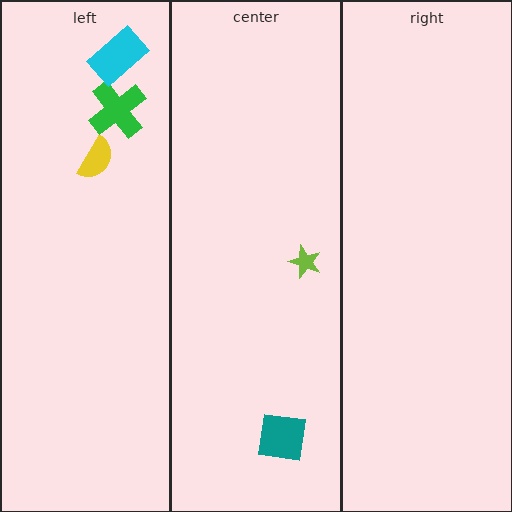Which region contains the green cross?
The left region.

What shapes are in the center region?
The lime star, the teal square.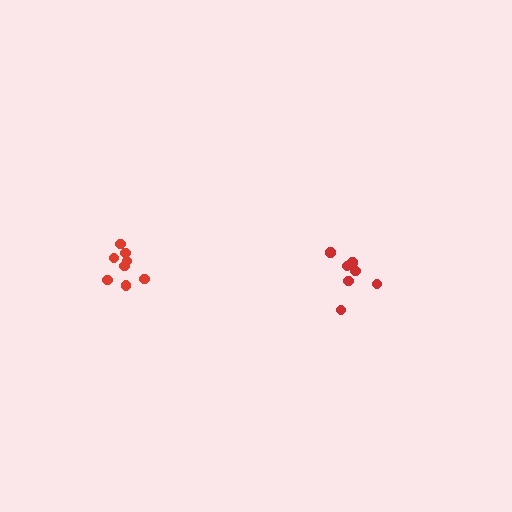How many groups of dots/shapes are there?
There are 2 groups.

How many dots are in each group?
Group 1: 8 dots, Group 2: 7 dots (15 total).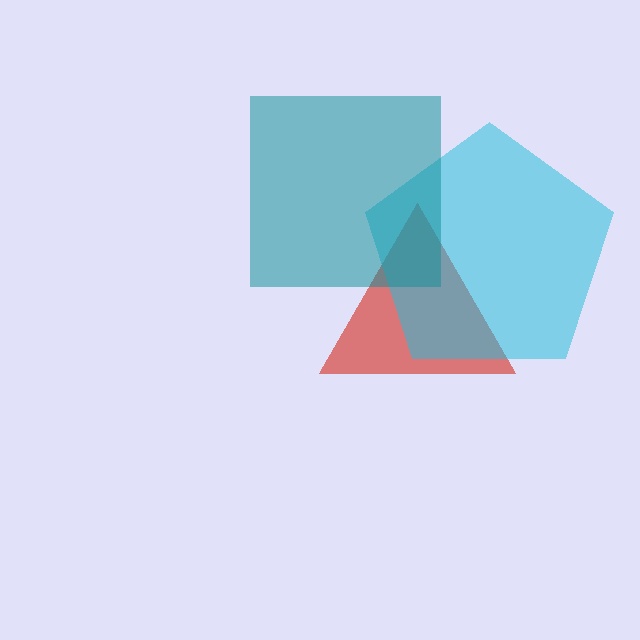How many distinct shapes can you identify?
There are 3 distinct shapes: a red triangle, a cyan pentagon, a teal square.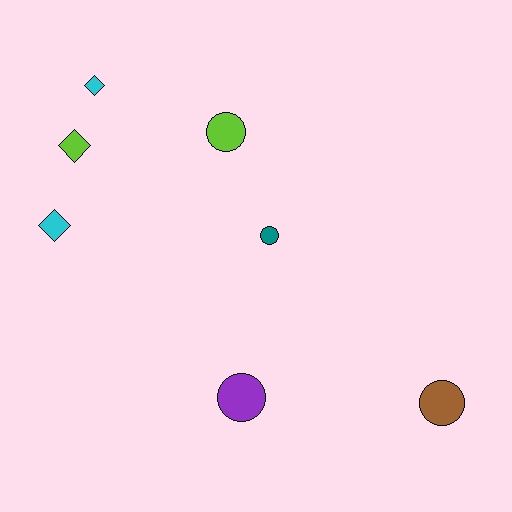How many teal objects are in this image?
There is 1 teal object.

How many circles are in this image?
There are 4 circles.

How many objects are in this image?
There are 7 objects.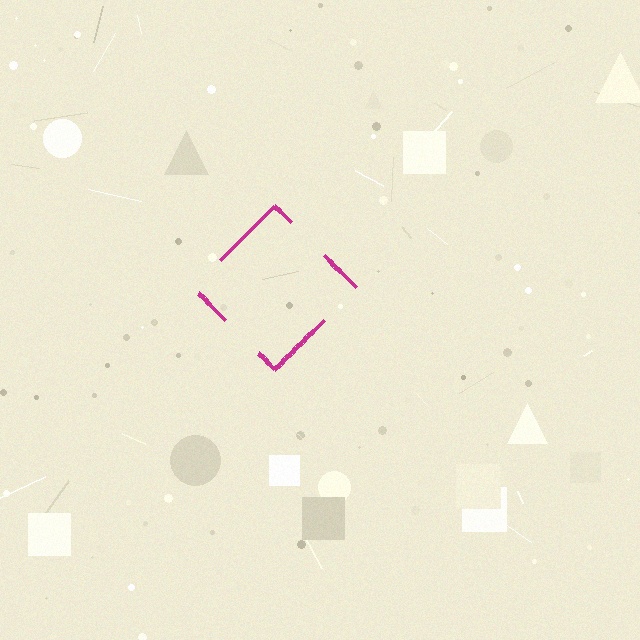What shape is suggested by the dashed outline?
The dashed outline suggests a diamond.